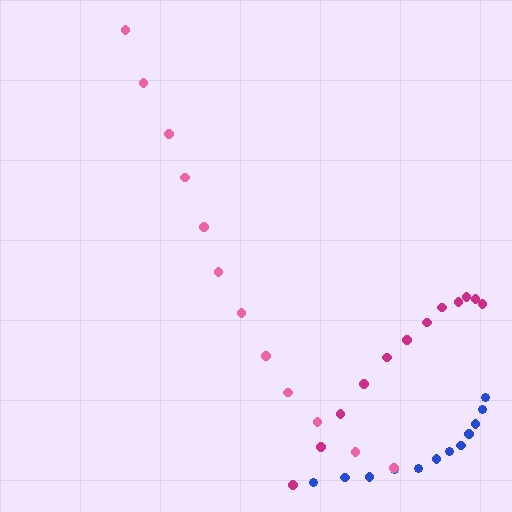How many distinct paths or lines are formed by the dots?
There are 3 distinct paths.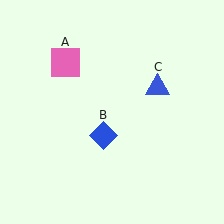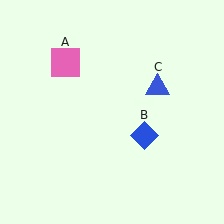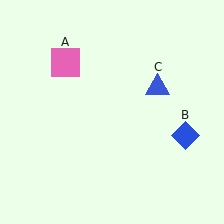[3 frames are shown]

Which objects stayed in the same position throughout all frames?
Pink square (object A) and blue triangle (object C) remained stationary.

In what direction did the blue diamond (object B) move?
The blue diamond (object B) moved right.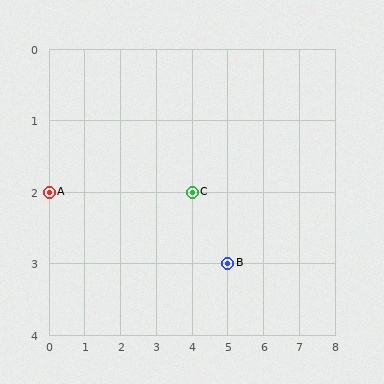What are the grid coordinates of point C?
Point C is at grid coordinates (4, 2).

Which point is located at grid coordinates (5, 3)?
Point B is at (5, 3).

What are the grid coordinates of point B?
Point B is at grid coordinates (5, 3).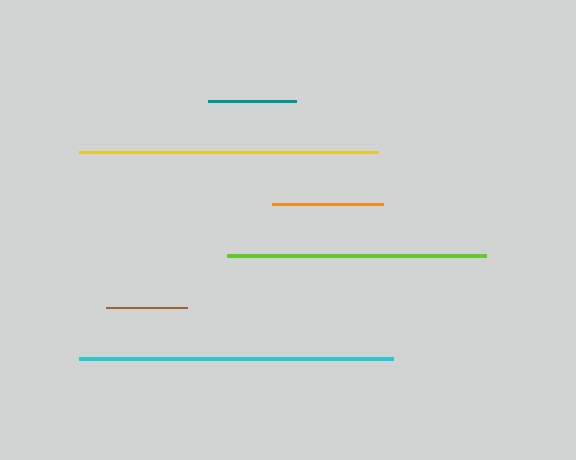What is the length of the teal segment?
The teal segment is approximately 89 pixels long.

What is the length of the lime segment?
The lime segment is approximately 259 pixels long.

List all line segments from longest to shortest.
From longest to shortest: cyan, yellow, lime, orange, teal, brown.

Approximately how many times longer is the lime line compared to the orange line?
The lime line is approximately 2.3 times the length of the orange line.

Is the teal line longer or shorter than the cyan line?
The cyan line is longer than the teal line.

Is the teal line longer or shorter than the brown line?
The teal line is longer than the brown line.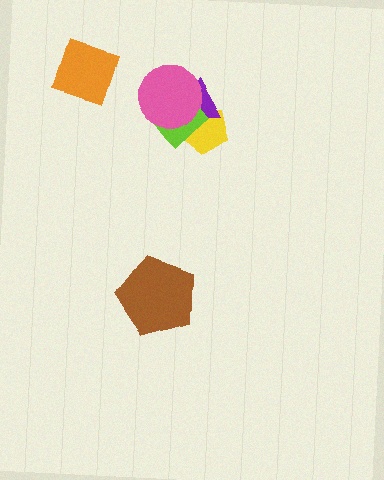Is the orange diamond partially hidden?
No, no other shape covers it.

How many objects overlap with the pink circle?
3 objects overlap with the pink circle.